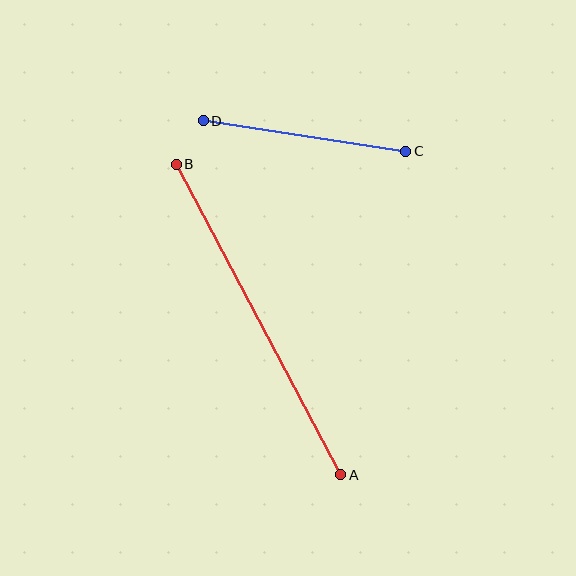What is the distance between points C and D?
The distance is approximately 205 pixels.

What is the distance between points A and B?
The distance is approximately 351 pixels.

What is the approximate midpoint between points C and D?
The midpoint is at approximately (304, 136) pixels.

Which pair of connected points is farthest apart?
Points A and B are farthest apart.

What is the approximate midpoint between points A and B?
The midpoint is at approximately (258, 320) pixels.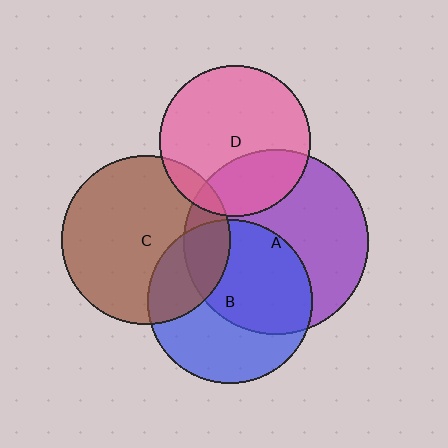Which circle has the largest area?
Circle A (purple).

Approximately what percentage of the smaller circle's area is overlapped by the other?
Approximately 10%.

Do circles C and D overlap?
Yes.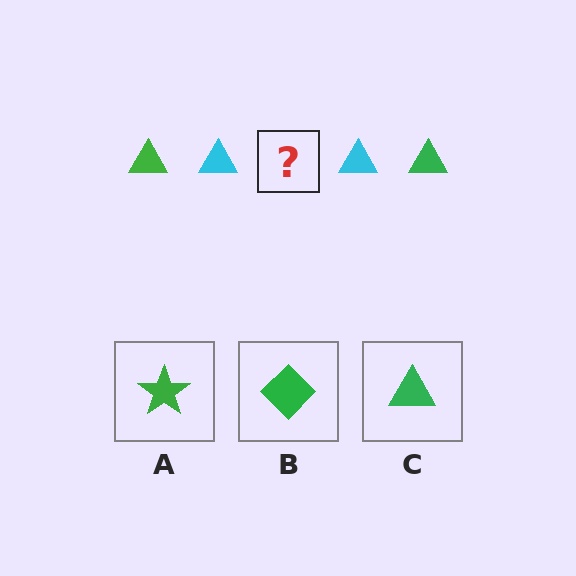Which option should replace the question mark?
Option C.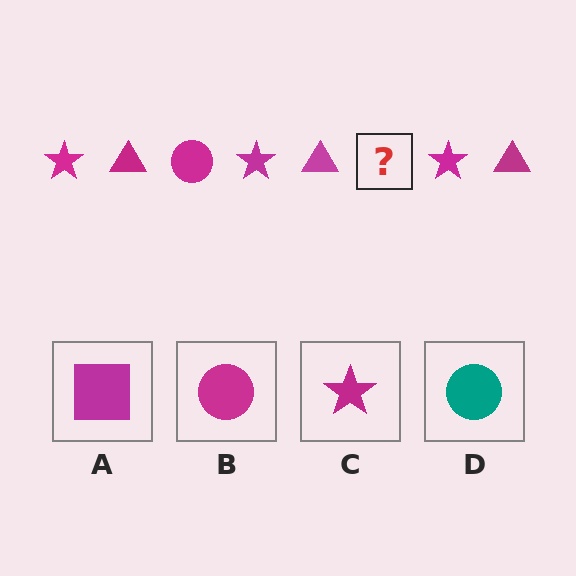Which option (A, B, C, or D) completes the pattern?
B.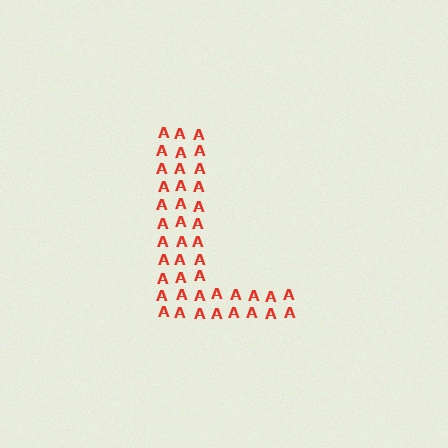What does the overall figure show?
The overall figure shows the letter L.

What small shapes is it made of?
It is made of small letter A's.